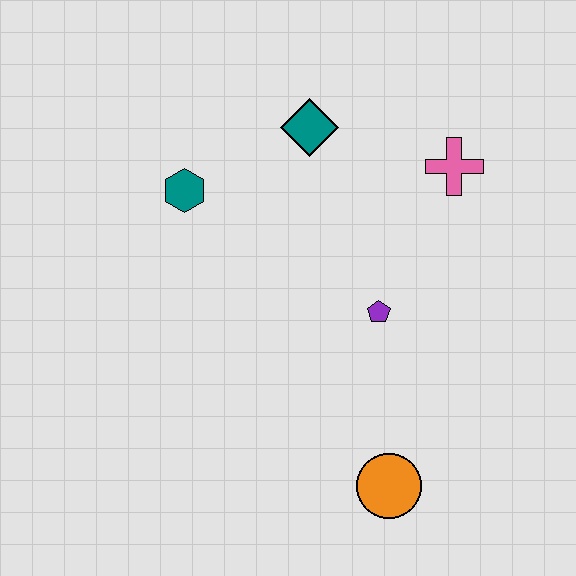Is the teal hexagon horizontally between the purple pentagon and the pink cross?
No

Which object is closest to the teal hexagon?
The teal diamond is closest to the teal hexagon.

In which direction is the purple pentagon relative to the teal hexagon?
The purple pentagon is to the right of the teal hexagon.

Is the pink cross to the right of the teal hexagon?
Yes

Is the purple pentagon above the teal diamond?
No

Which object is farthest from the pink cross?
The orange circle is farthest from the pink cross.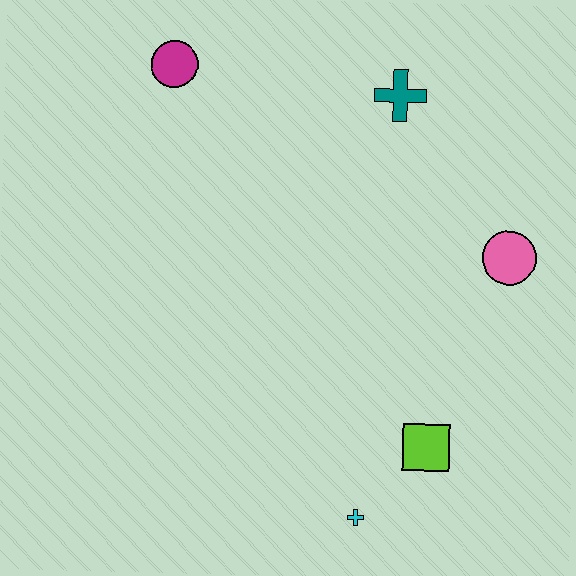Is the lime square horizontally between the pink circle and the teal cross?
Yes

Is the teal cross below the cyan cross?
No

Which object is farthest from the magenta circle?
The cyan cross is farthest from the magenta circle.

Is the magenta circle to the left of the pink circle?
Yes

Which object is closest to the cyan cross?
The lime square is closest to the cyan cross.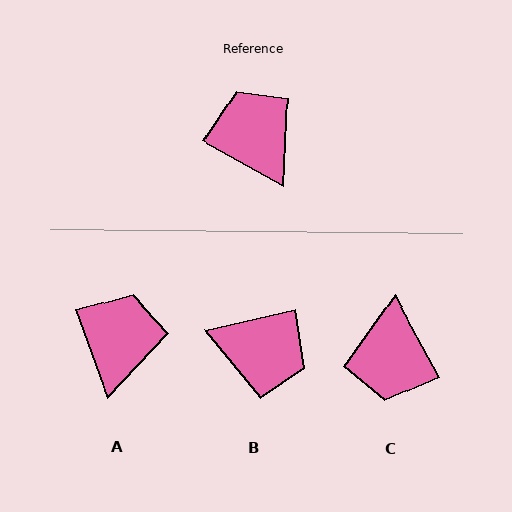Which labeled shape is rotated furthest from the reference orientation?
C, about 148 degrees away.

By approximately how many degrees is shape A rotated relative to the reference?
Approximately 41 degrees clockwise.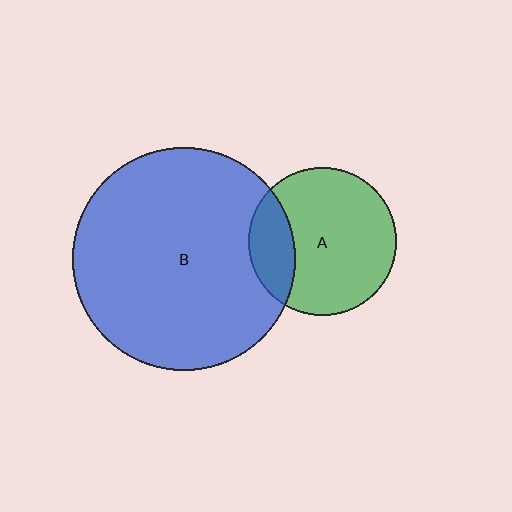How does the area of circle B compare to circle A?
Approximately 2.3 times.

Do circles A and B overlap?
Yes.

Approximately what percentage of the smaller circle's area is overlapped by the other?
Approximately 20%.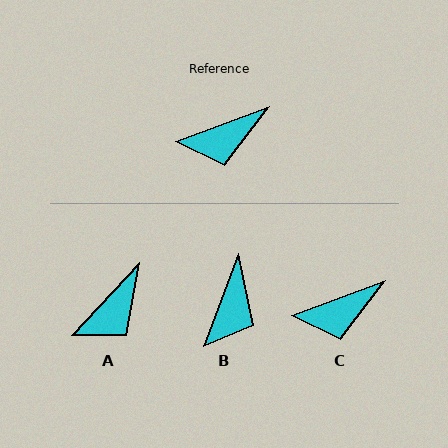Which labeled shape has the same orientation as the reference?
C.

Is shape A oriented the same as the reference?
No, it is off by about 27 degrees.